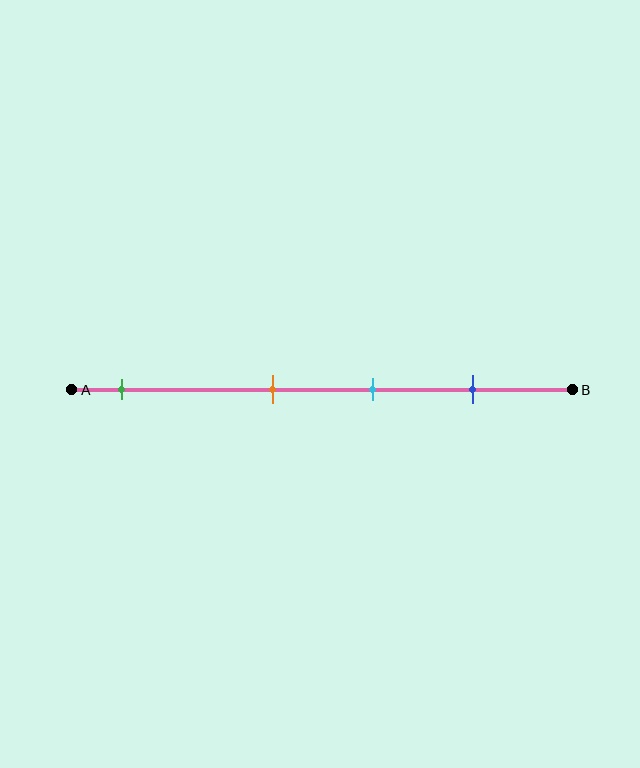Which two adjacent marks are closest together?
The orange and cyan marks are the closest adjacent pair.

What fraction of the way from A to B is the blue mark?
The blue mark is approximately 80% (0.8) of the way from A to B.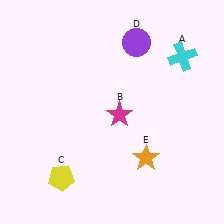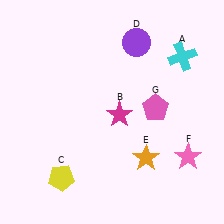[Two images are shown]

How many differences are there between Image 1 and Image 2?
There are 2 differences between the two images.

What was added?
A pink star (F), a pink pentagon (G) were added in Image 2.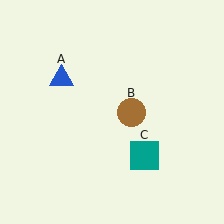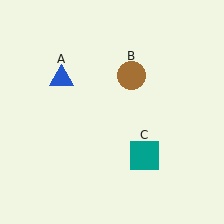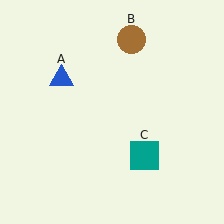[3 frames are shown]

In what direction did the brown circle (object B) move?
The brown circle (object B) moved up.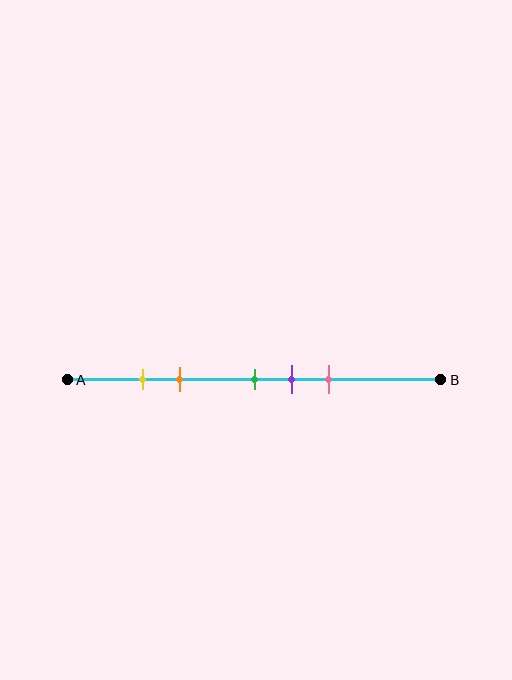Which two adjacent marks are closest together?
The yellow and orange marks are the closest adjacent pair.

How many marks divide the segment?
There are 5 marks dividing the segment.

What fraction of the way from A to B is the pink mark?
The pink mark is approximately 70% (0.7) of the way from A to B.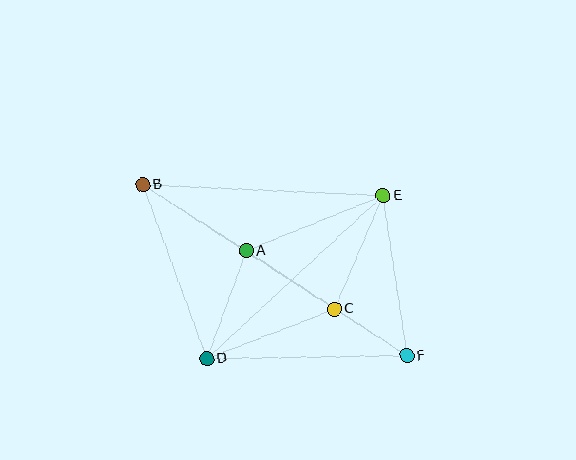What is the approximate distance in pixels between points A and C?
The distance between A and C is approximately 105 pixels.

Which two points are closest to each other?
Points C and F are closest to each other.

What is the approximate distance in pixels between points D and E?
The distance between D and E is approximately 240 pixels.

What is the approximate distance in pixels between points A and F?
The distance between A and F is approximately 192 pixels.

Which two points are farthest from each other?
Points B and F are farthest from each other.